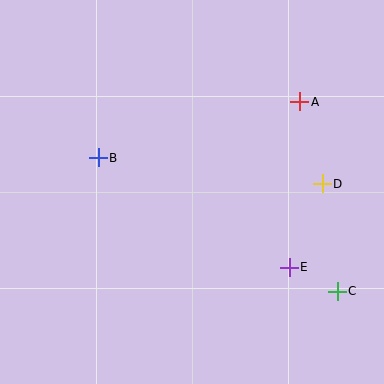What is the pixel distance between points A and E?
The distance between A and E is 166 pixels.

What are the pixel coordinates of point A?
Point A is at (300, 102).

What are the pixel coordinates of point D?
Point D is at (322, 184).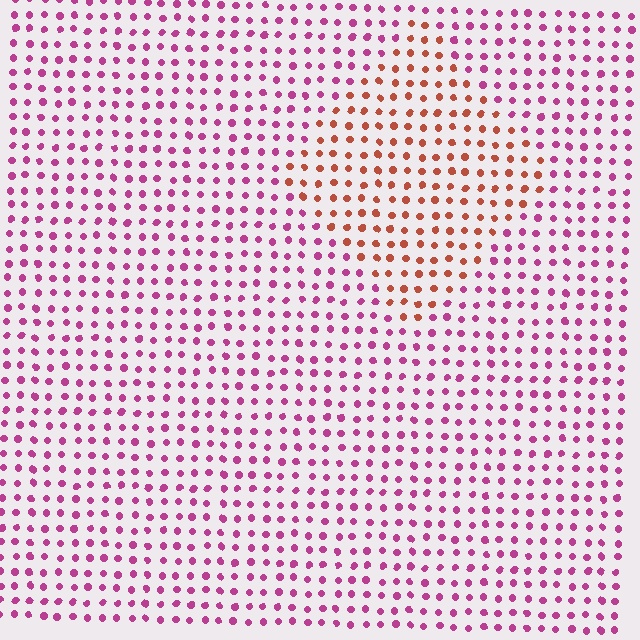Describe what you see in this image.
The image is filled with small magenta elements in a uniform arrangement. A diamond-shaped region is visible where the elements are tinted to a slightly different hue, forming a subtle color boundary.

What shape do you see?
I see a diamond.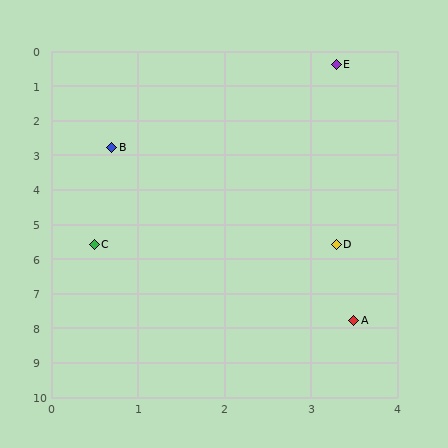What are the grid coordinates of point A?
Point A is at approximately (3.5, 7.8).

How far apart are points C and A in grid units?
Points C and A are about 3.7 grid units apart.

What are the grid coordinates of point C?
Point C is at approximately (0.5, 5.6).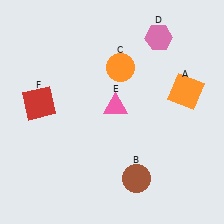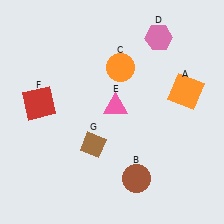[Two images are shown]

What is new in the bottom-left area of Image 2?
A brown diamond (G) was added in the bottom-left area of Image 2.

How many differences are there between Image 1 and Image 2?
There is 1 difference between the two images.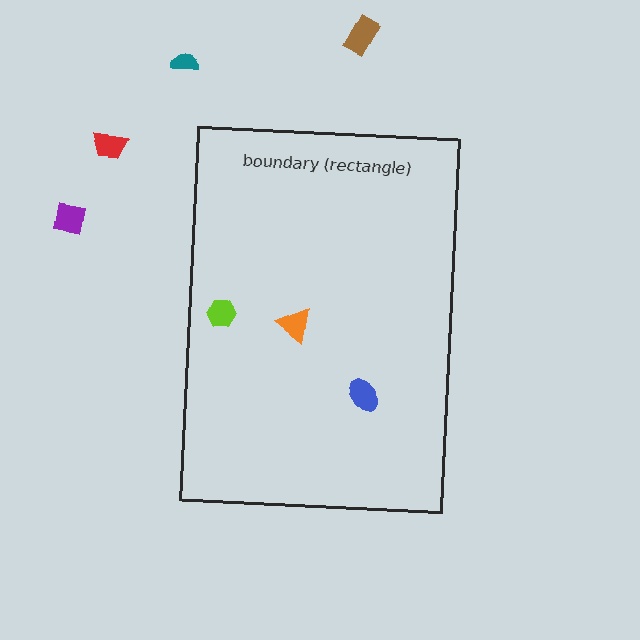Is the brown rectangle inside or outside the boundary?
Outside.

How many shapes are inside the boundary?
3 inside, 4 outside.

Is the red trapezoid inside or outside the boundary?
Outside.